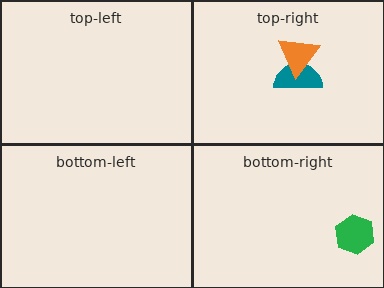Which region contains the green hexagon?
The bottom-right region.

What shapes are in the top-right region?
The teal semicircle, the orange triangle.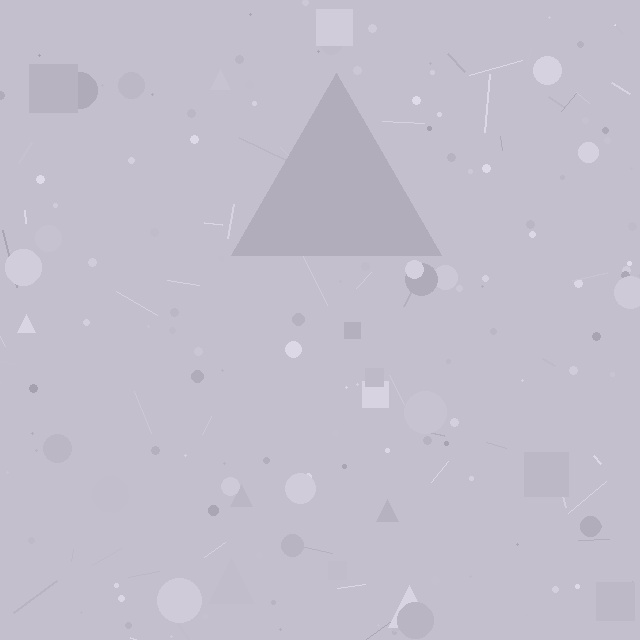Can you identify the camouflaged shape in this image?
The camouflaged shape is a triangle.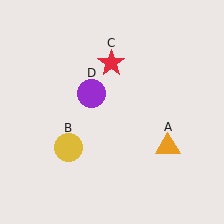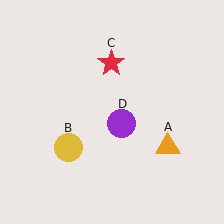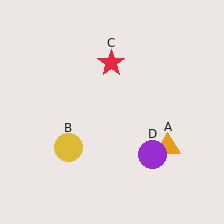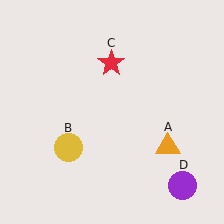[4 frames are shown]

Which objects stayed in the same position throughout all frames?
Orange triangle (object A) and yellow circle (object B) and red star (object C) remained stationary.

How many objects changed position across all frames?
1 object changed position: purple circle (object D).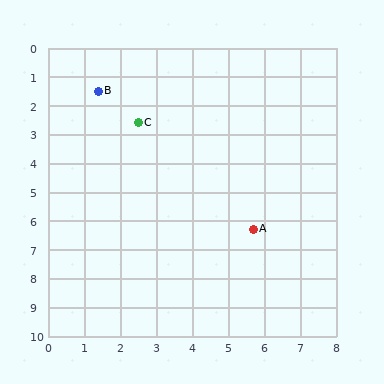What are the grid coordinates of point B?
Point B is at approximately (1.4, 1.5).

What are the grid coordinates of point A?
Point A is at approximately (5.7, 6.3).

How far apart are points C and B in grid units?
Points C and B are about 1.6 grid units apart.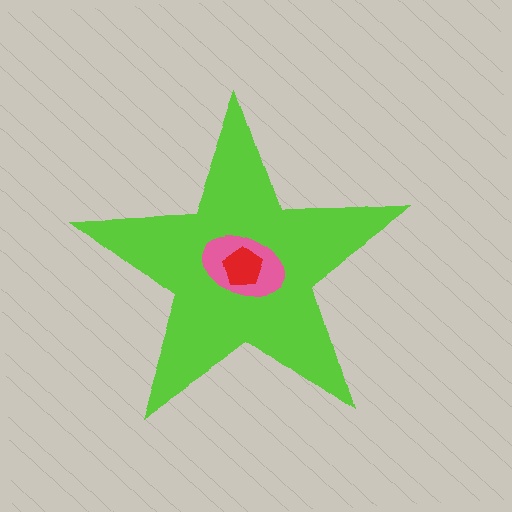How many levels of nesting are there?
3.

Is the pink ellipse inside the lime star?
Yes.